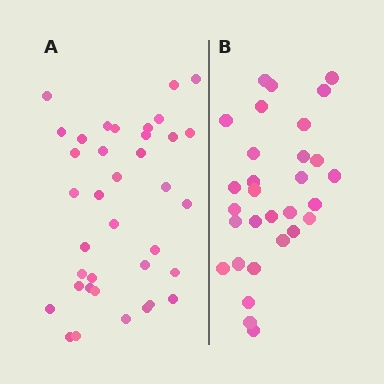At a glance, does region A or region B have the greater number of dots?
Region A (the left region) has more dots.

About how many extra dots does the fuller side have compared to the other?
Region A has roughly 8 or so more dots than region B.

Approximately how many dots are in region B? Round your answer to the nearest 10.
About 30 dots.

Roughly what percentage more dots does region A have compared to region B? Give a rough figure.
About 25% more.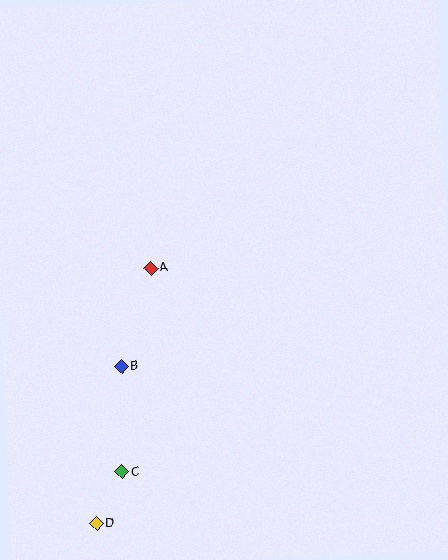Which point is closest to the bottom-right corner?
Point C is closest to the bottom-right corner.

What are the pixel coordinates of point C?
Point C is at (122, 472).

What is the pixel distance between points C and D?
The distance between C and D is 57 pixels.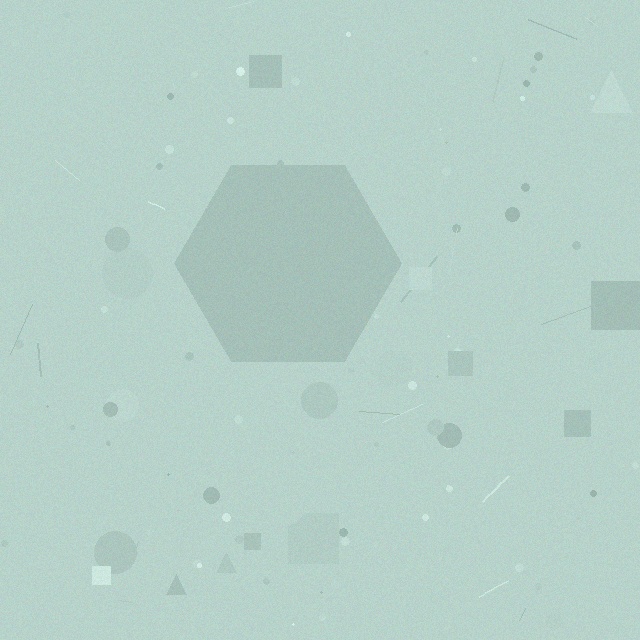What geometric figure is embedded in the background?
A hexagon is embedded in the background.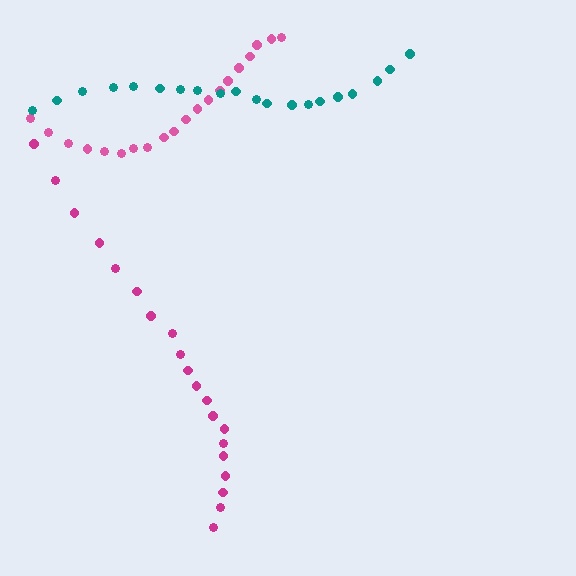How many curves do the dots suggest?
There are 3 distinct paths.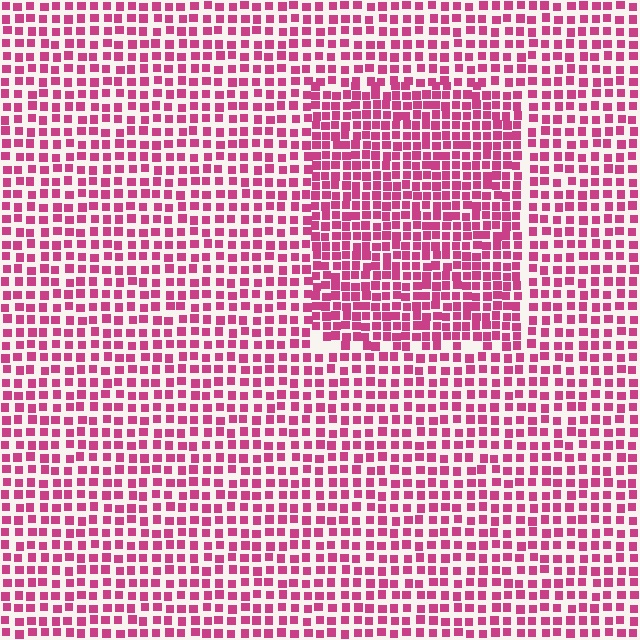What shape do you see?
I see a rectangle.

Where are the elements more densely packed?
The elements are more densely packed inside the rectangle boundary.